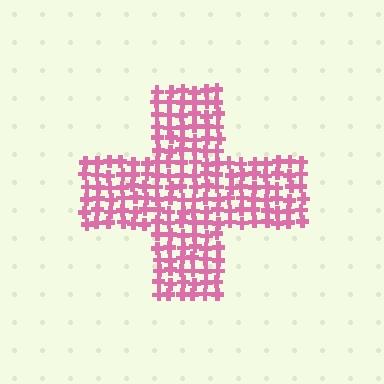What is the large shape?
The large shape is a cross.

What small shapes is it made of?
It is made of small crosses.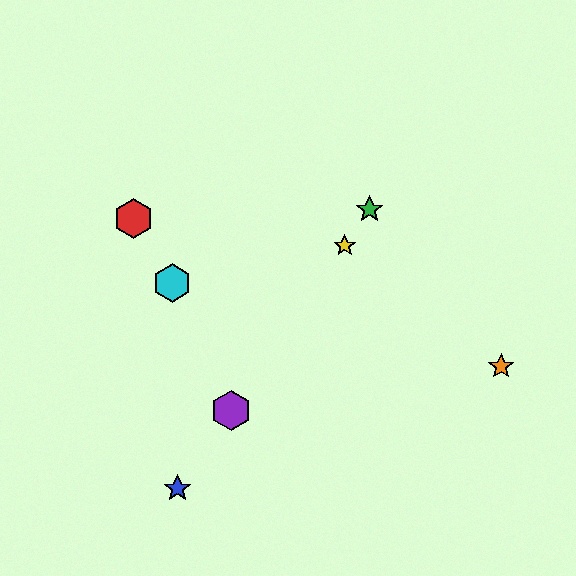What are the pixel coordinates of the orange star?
The orange star is at (501, 366).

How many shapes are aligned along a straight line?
4 shapes (the blue star, the green star, the yellow star, the purple hexagon) are aligned along a straight line.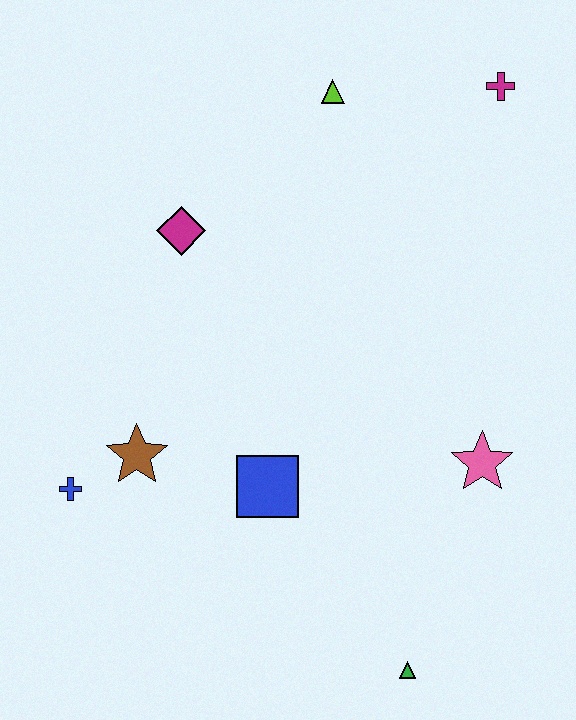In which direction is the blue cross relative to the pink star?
The blue cross is to the left of the pink star.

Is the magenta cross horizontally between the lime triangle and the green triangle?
No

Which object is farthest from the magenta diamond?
The green triangle is farthest from the magenta diamond.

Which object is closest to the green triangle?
The pink star is closest to the green triangle.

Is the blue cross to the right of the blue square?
No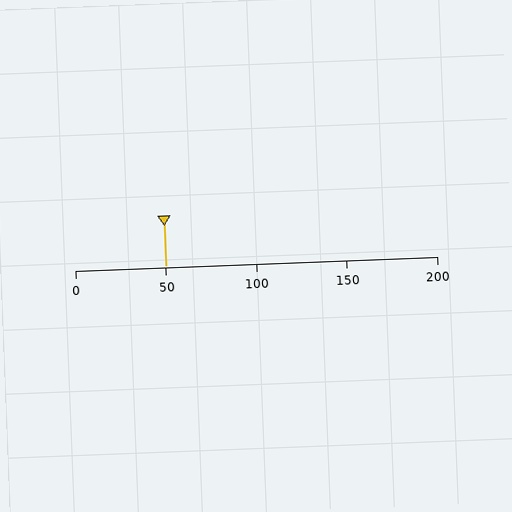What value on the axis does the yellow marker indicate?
The marker indicates approximately 50.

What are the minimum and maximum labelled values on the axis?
The axis runs from 0 to 200.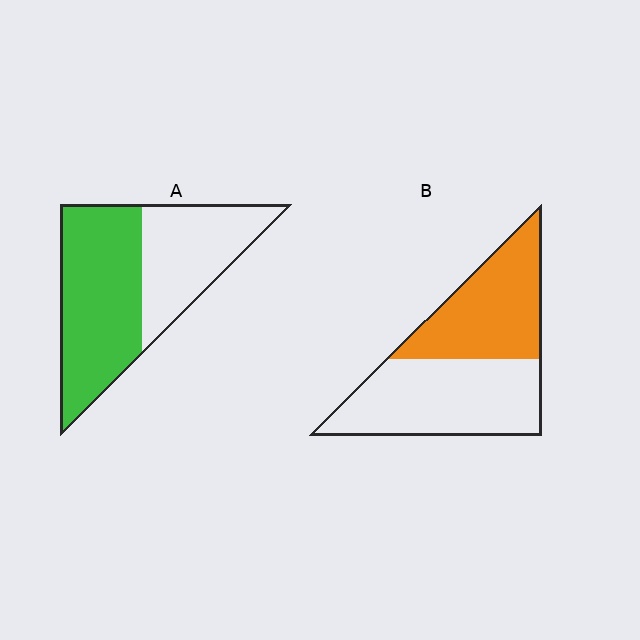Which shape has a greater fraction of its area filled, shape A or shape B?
Shape A.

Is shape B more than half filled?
No.